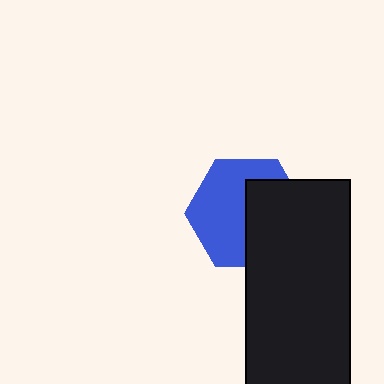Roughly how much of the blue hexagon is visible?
About half of it is visible (roughly 57%).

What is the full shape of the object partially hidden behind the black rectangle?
The partially hidden object is a blue hexagon.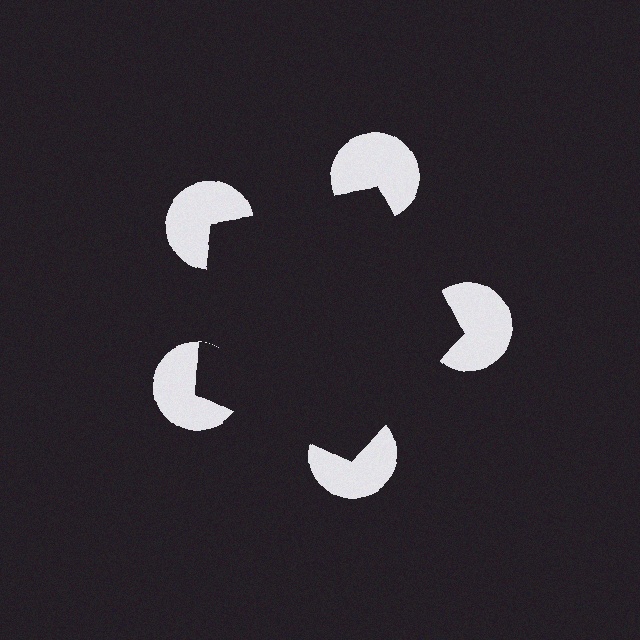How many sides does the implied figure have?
5 sides.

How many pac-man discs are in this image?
There are 5 — one at each vertex of the illusory pentagon.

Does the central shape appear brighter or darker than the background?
It typically appears slightly darker than the background, even though no actual brightness change is drawn.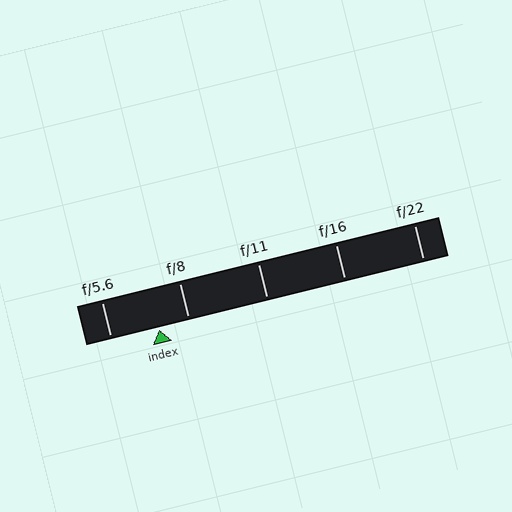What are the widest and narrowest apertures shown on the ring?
The widest aperture shown is f/5.6 and the narrowest is f/22.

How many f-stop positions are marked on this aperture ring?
There are 5 f-stop positions marked.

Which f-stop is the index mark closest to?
The index mark is closest to f/8.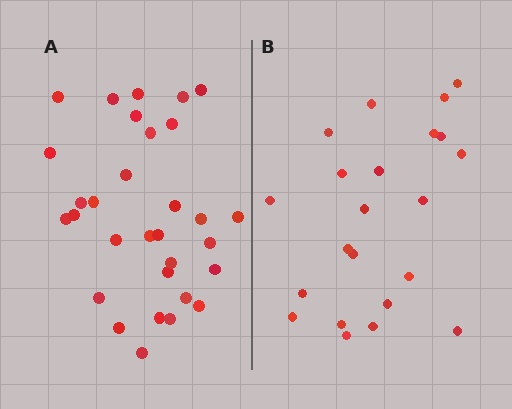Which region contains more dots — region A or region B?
Region A (the left region) has more dots.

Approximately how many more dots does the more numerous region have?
Region A has roughly 8 or so more dots than region B.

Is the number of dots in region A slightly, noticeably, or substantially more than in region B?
Region A has noticeably more, but not dramatically so. The ratio is roughly 1.4 to 1.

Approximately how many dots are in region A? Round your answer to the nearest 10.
About 30 dots. (The exact count is 31, which rounds to 30.)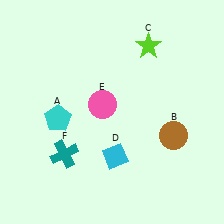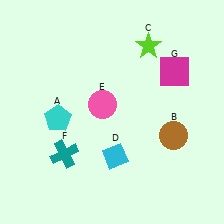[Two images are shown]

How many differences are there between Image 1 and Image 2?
There is 1 difference between the two images.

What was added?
A magenta square (G) was added in Image 2.